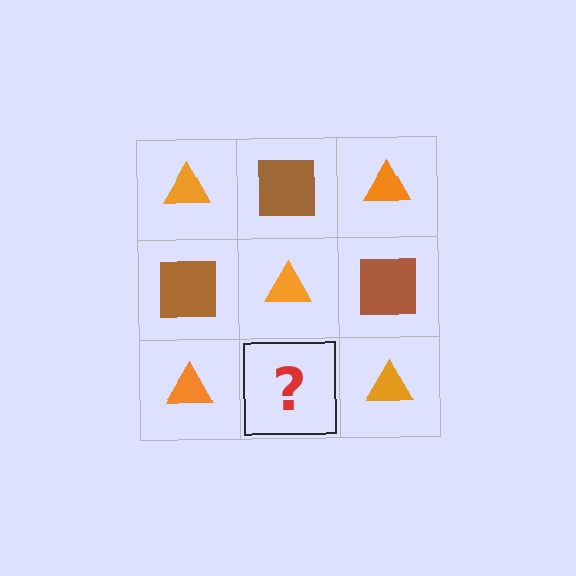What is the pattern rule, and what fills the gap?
The rule is that it alternates orange triangle and brown square in a checkerboard pattern. The gap should be filled with a brown square.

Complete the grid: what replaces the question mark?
The question mark should be replaced with a brown square.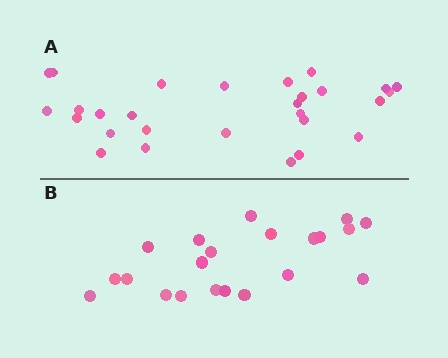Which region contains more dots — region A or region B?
Region A (the top region) has more dots.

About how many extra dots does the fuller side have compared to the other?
Region A has roughly 8 or so more dots than region B.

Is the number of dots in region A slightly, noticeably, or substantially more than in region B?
Region A has noticeably more, but not dramatically so. The ratio is roughly 1.3 to 1.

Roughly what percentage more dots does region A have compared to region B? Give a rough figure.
About 35% more.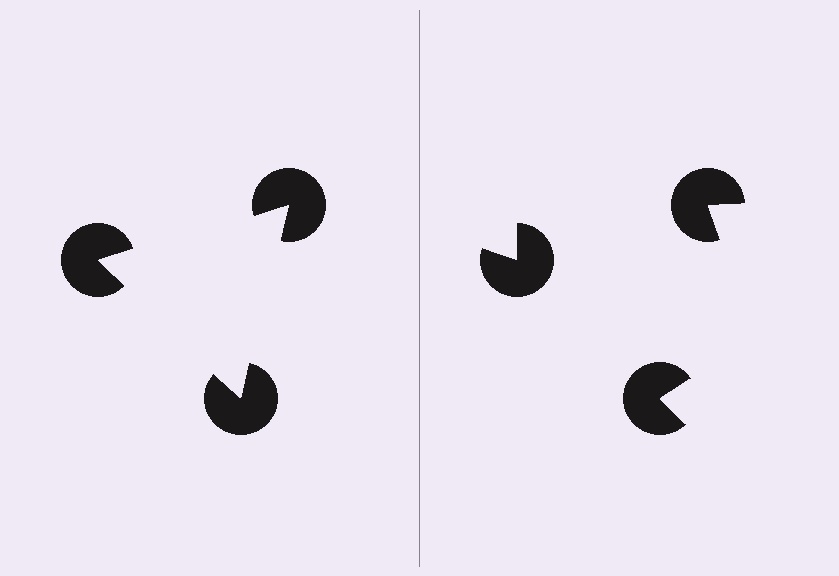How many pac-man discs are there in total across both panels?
6 — 3 on each side.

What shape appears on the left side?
An illusory triangle.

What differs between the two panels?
The pac-man discs are positioned identically on both sides; only the wedge orientations differ. On the left they align to a triangle; on the right they are misaligned.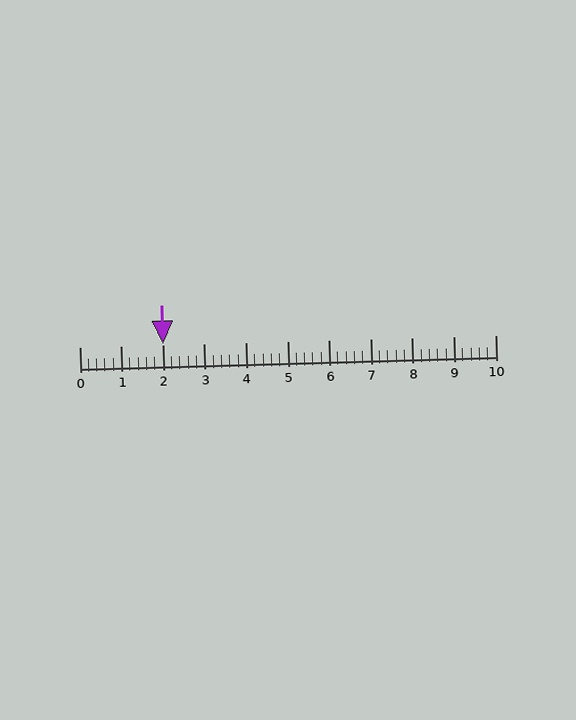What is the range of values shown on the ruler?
The ruler shows values from 0 to 10.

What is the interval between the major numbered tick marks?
The major tick marks are spaced 1 units apart.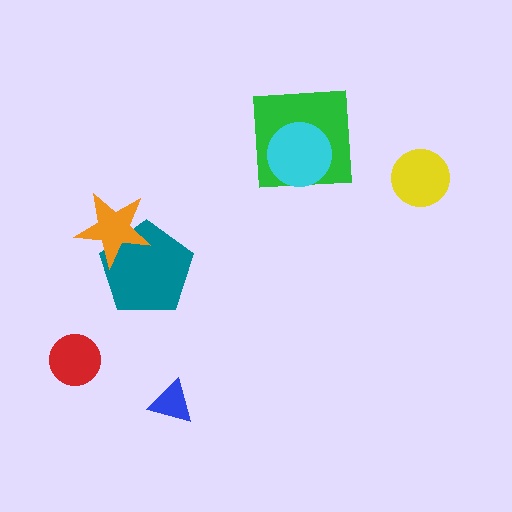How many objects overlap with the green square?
1 object overlaps with the green square.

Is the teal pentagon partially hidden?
Yes, it is partially covered by another shape.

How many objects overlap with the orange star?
1 object overlaps with the orange star.